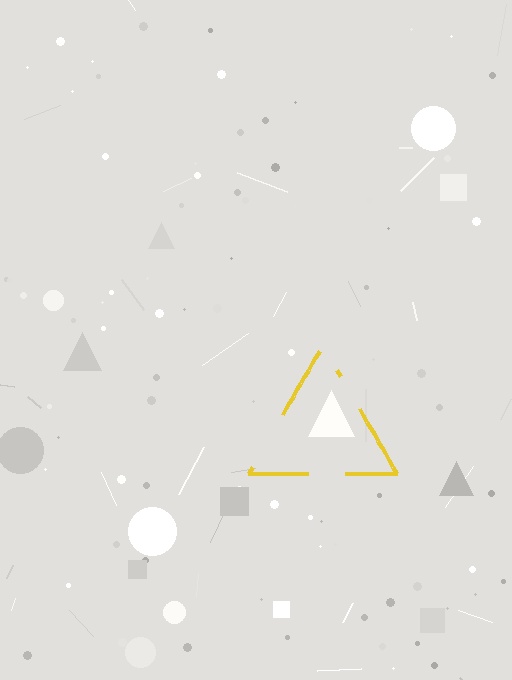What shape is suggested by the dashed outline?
The dashed outline suggests a triangle.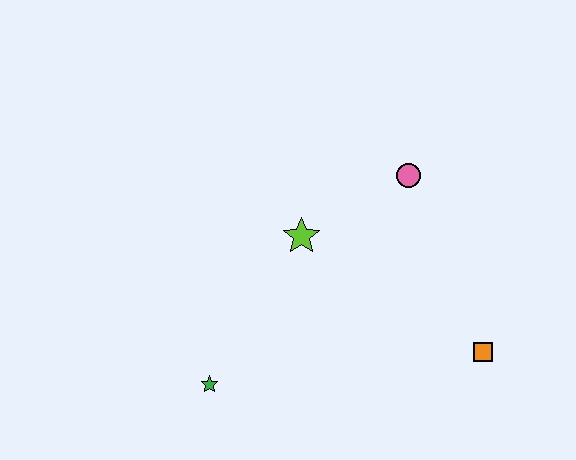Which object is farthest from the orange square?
The green star is farthest from the orange square.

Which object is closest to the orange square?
The pink circle is closest to the orange square.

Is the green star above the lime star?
No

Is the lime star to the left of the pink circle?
Yes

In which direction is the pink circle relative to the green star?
The pink circle is above the green star.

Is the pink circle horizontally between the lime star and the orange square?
Yes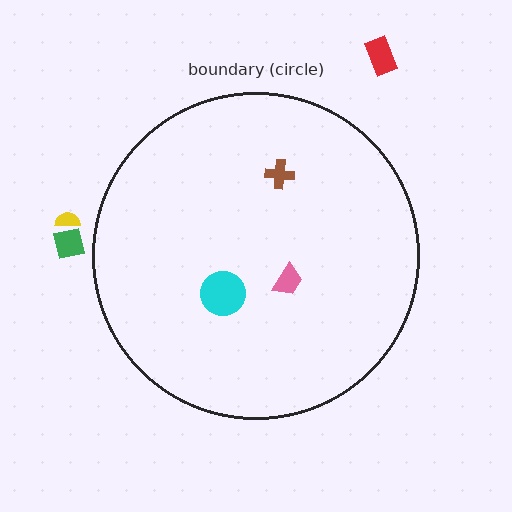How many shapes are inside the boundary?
3 inside, 3 outside.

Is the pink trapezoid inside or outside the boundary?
Inside.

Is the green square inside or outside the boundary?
Outside.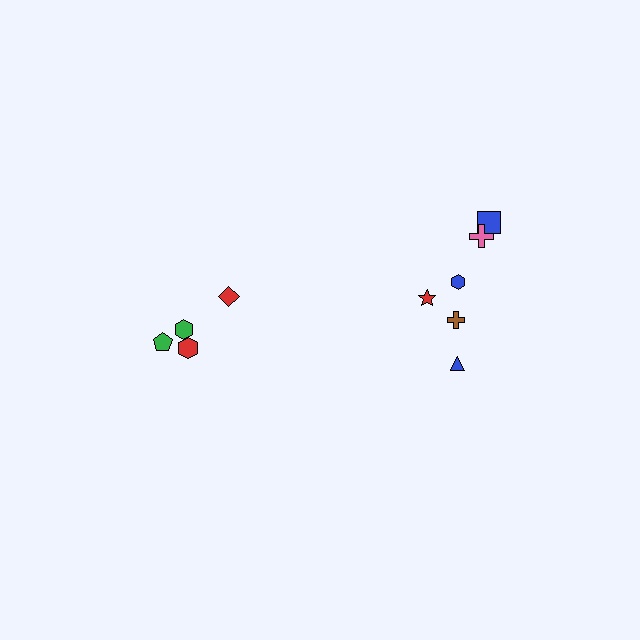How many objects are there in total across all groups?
There are 10 objects.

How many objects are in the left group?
There are 4 objects.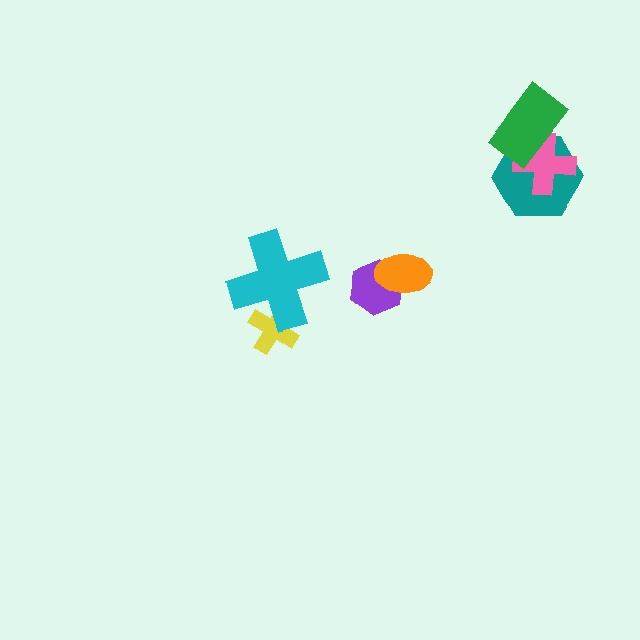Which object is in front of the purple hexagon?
The orange ellipse is in front of the purple hexagon.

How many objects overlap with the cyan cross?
1 object overlaps with the cyan cross.